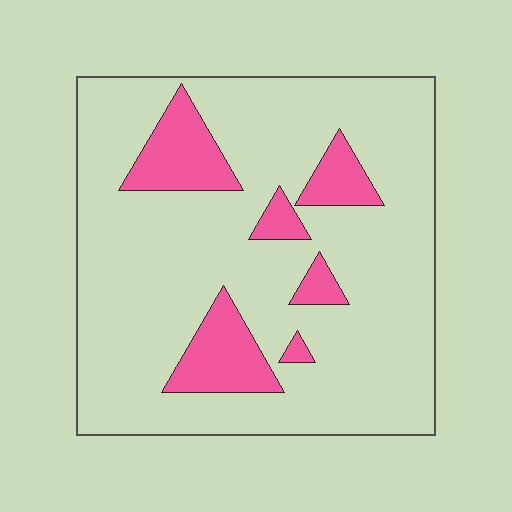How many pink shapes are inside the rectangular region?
6.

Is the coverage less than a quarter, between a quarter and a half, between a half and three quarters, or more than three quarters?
Less than a quarter.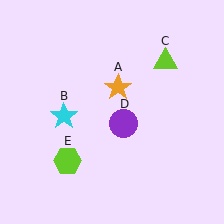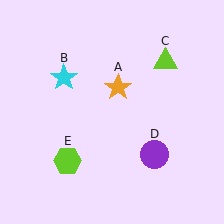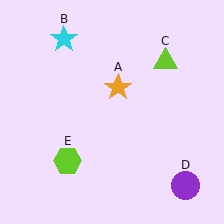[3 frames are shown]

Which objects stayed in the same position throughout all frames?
Orange star (object A) and lime triangle (object C) and lime hexagon (object E) remained stationary.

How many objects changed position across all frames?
2 objects changed position: cyan star (object B), purple circle (object D).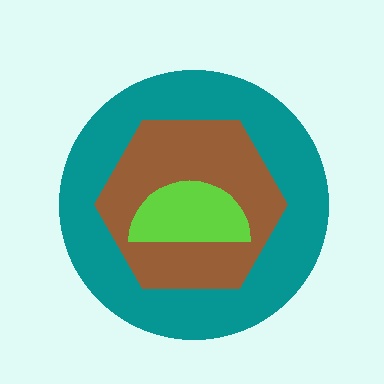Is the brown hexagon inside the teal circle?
Yes.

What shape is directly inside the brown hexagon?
The lime semicircle.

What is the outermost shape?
The teal circle.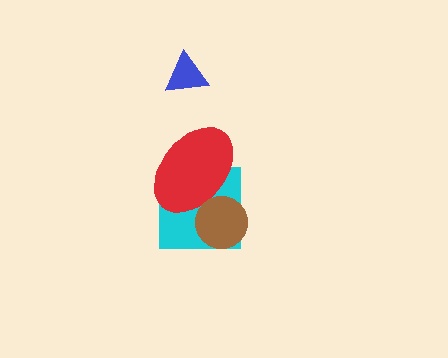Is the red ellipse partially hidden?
Yes, it is partially covered by another shape.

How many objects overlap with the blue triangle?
0 objects overlap with the blue triangle.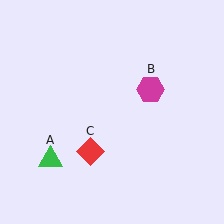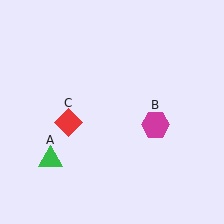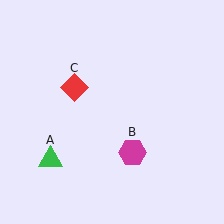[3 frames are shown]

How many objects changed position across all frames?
2 objects changed position: magenta hexagon (object B), red diamond (object C).